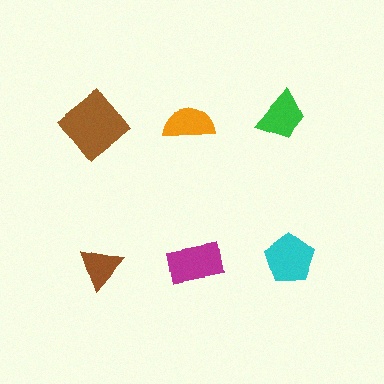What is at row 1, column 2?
An orange semicircle.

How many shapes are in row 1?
3 shapes.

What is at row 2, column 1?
A brown triangle.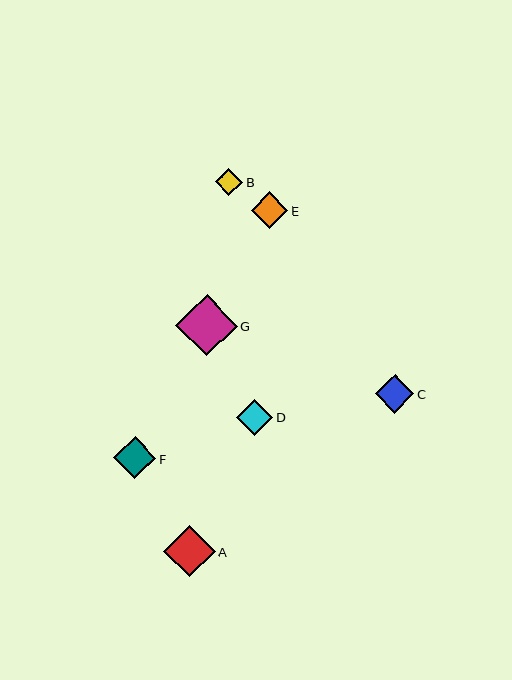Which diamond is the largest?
Diamond G is the largest with a size of approximately 61 pixels.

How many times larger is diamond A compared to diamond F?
Diamond A is approximately 1.2 times the size of diamond F.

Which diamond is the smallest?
Diamond B is the smallest with a size of approximately 27 pixels.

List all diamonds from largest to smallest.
From largest to smallest: G, A, F, C, E, D, B.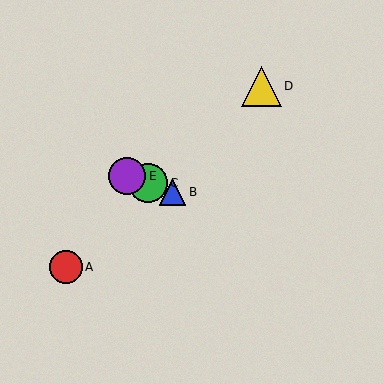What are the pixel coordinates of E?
Object E is at (127, 176).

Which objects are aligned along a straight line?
Objects B, C, E are aligned along a straight line.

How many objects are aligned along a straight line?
3 objects (B, C, E) are aligned along a straight line.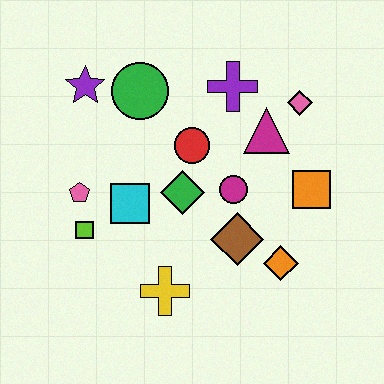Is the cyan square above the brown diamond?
Yes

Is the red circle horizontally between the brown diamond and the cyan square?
Yes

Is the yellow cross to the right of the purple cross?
No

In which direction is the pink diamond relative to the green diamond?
The pink diamond is to the right of the green diamond.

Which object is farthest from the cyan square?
The pink diamond is farthest from the cyan square.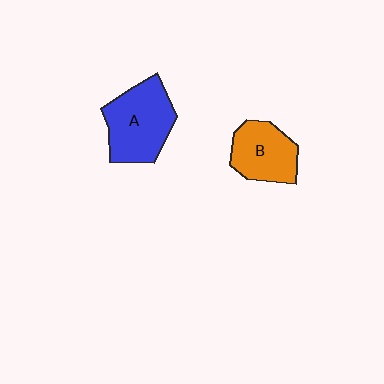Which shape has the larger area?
Shape A (blue).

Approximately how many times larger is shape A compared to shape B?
Approximately 1.3 times.